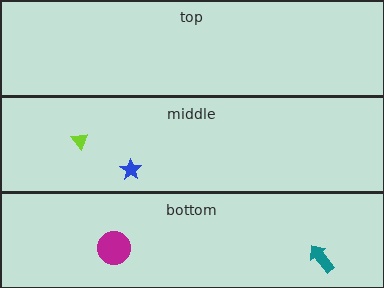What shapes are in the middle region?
The lime triangle, the blue star.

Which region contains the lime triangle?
The middle region.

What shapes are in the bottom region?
The teal arrow, the magenta circle.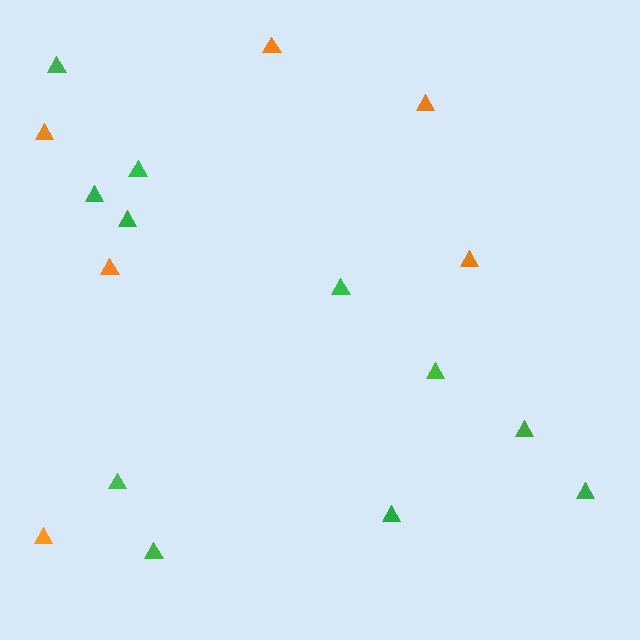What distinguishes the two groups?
There are 2 groups: one group of orange triangles (6) and one group of green triangles (11).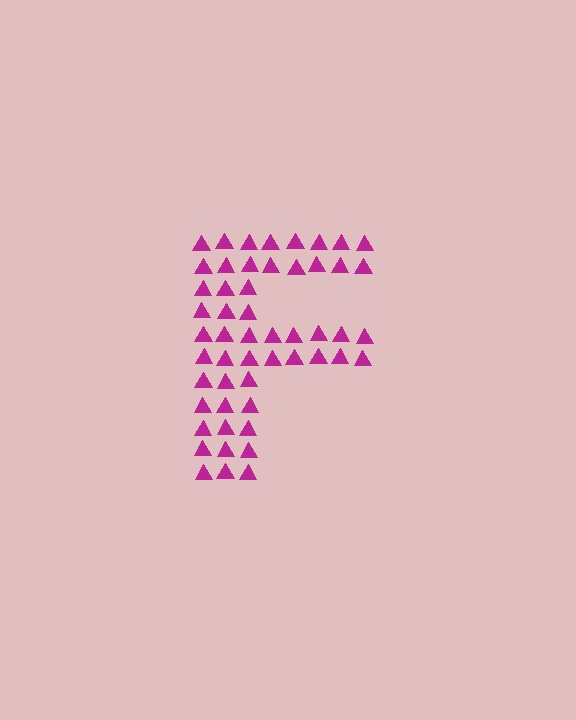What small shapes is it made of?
It is made of small triangles.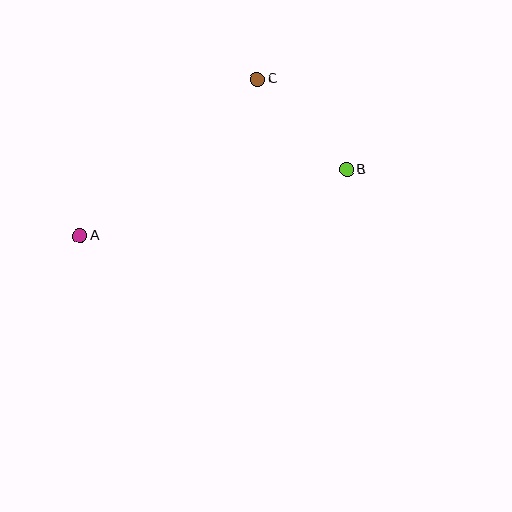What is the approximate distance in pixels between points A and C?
The distance between A and C is approximately 237 pixels.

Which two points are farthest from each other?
Points A and B are farthest from each other.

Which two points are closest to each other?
Points B and C are closest to each other.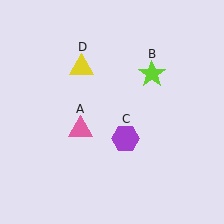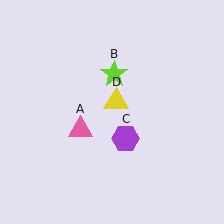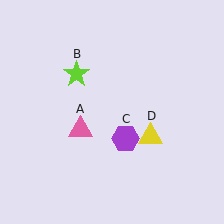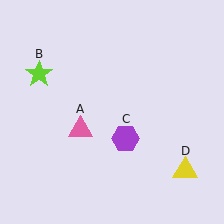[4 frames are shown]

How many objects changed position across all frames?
2 objects changed position: lime star (object B), yellow triangle (object D).